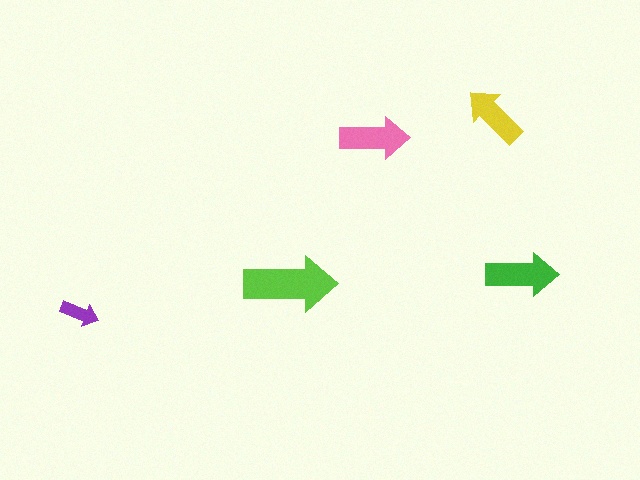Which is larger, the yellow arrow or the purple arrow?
The yellow one.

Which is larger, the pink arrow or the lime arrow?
The lime one.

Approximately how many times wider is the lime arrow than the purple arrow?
About 2.5 times wider.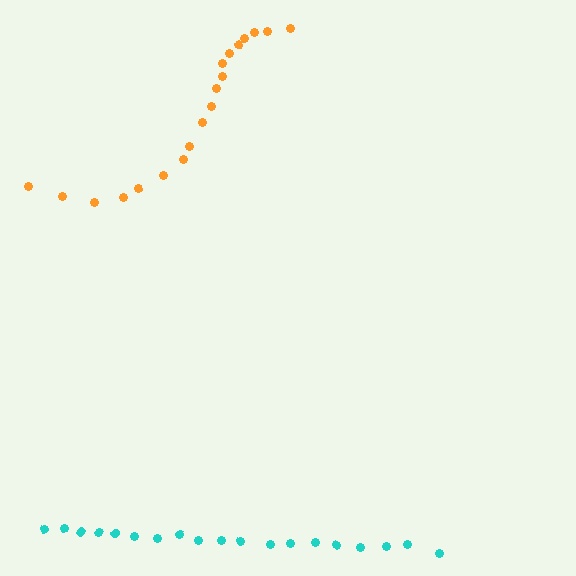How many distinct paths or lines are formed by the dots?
There are 2 distinct paths.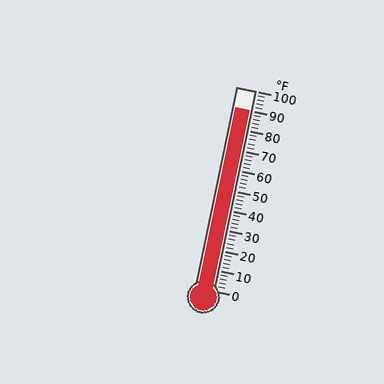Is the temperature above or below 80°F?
The temperature is above 80°F.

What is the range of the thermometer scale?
The thermometer scale ranges from 0°F to 100°F.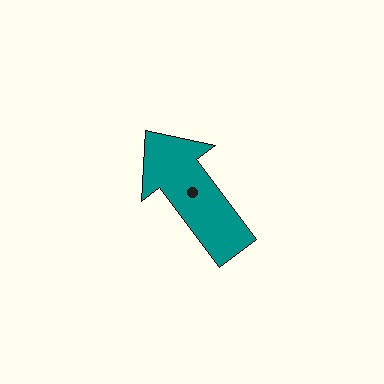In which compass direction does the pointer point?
Northwest.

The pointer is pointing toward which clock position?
Roughly 11 o'clock.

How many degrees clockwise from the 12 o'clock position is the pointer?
Approximately 323 degrees.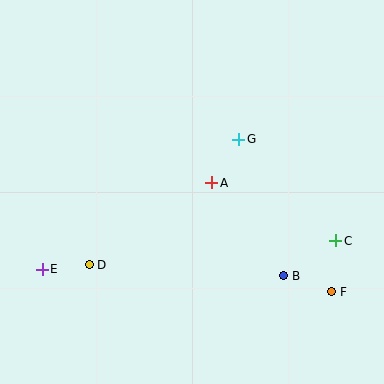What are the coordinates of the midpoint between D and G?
The midpoint between D and G is at (164, 202).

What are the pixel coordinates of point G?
Point G is at (239, 139).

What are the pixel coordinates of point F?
Point F is at (332, 292).